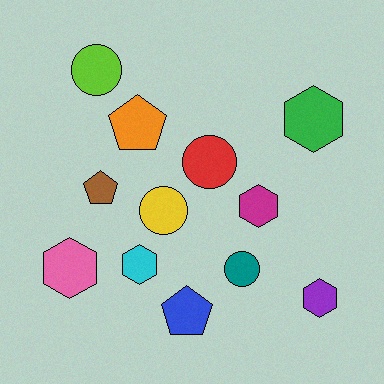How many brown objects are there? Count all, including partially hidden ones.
There is 1 brown object.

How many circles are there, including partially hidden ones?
There are 4 circles.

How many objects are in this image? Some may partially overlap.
There are 12 objects.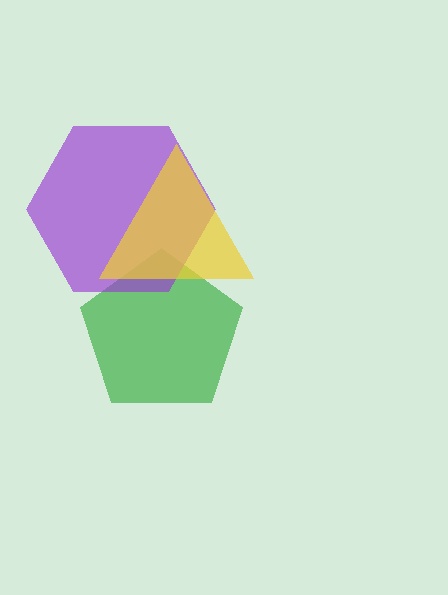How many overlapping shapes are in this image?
There are 3 overlapping shapes in the image.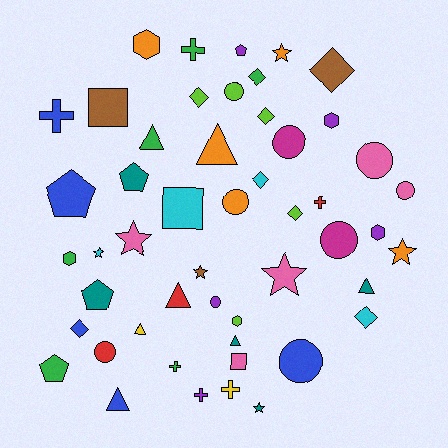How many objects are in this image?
There are 50 objects.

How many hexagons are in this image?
There are 5 hexagons.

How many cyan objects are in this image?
There are 4 cyan objects.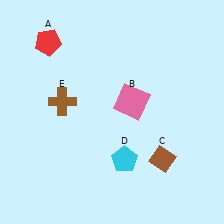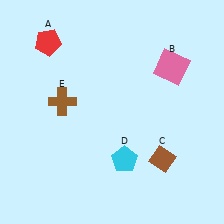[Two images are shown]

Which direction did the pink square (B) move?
The pink square (B) moved right.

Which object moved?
The pink square (B) moved right.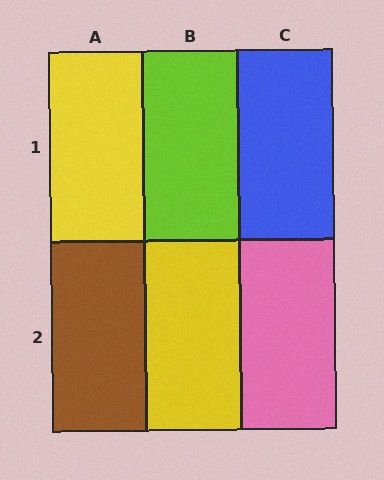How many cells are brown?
1 cell is brown.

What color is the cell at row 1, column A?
Yellow.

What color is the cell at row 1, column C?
Blue.